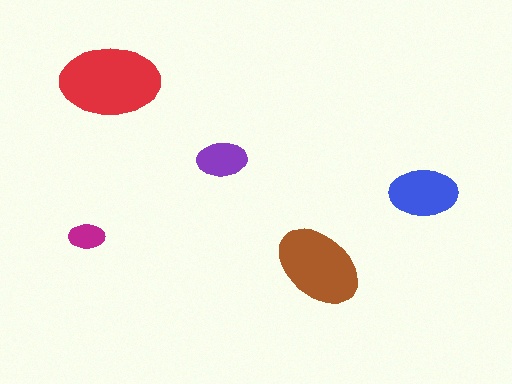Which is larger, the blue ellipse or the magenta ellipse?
The blue one.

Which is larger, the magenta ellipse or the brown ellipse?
The brown one.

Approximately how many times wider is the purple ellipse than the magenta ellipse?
About 1.5 times wider.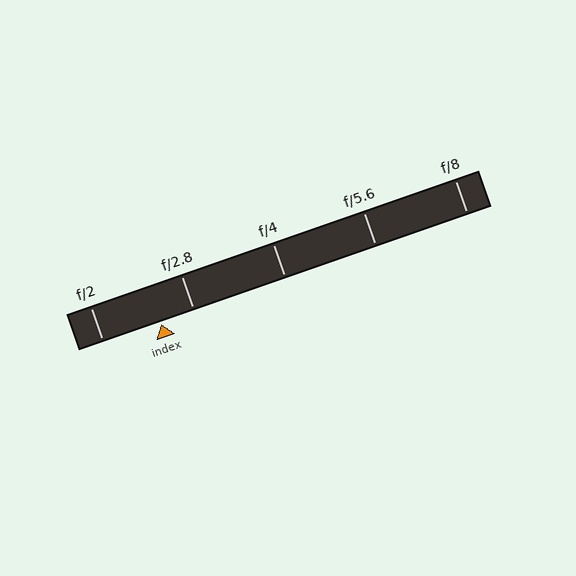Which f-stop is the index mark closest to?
The index mark is closest to f/2.8.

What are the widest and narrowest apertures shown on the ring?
The widest aperture shown is f/2 and the narrowest is f/8.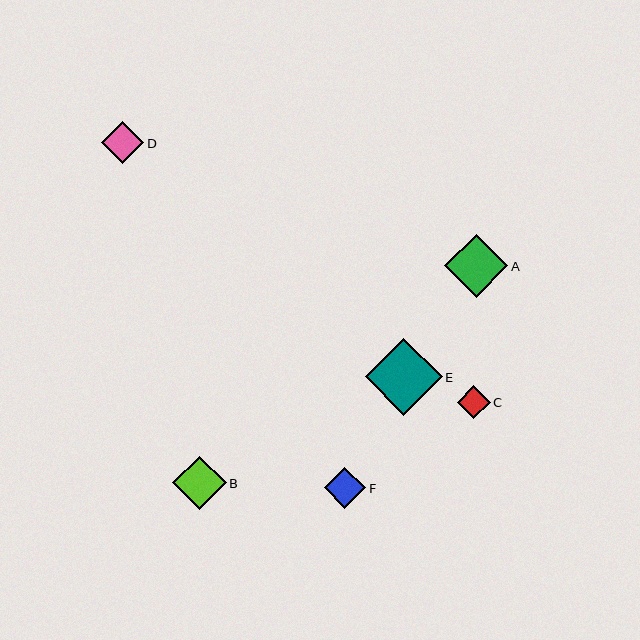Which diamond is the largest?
Diamond E is the largest with a size of approximately 77 pixels.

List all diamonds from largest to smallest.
From largest to smallest: E, A, B, D, F, C.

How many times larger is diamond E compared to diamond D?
Diamond E is approximately 1.8 times the size of diamond D.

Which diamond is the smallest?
Diamond C is the smallest with a size of approximately 33 pixels.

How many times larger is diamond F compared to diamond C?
Diamond F is approximately 1.2 times the size of diamond C.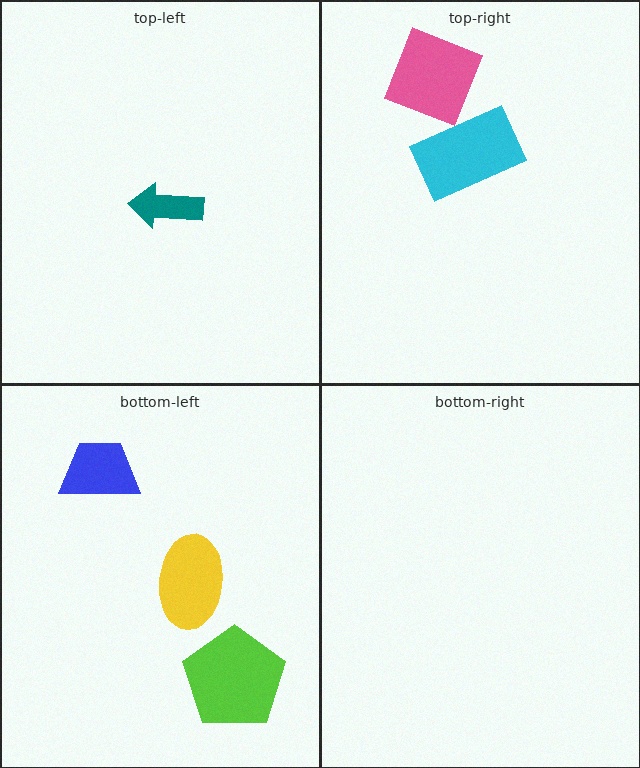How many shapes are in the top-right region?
2.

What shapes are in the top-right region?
The pink diamond, the cyan rectangle.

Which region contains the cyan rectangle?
The top-right region.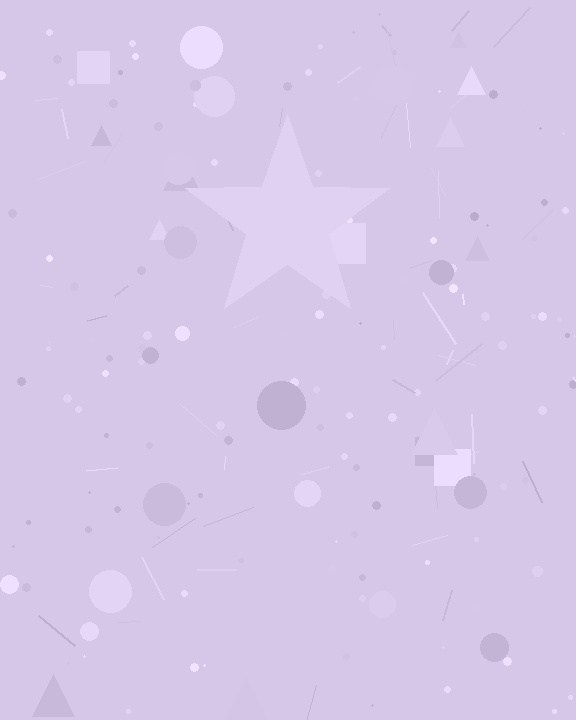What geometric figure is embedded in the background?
A star is embedded in the background.